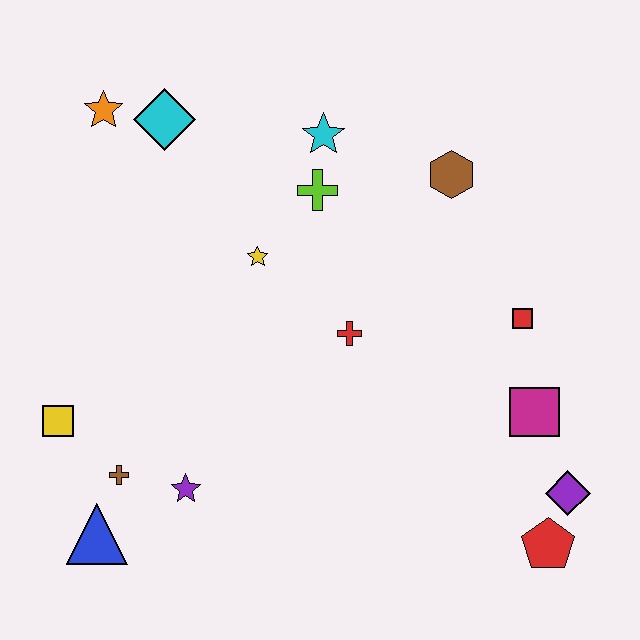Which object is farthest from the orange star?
The red pentagon is farthest from the orange star.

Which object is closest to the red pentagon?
The purple diamond is closest to the red pentagon.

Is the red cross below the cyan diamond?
Yes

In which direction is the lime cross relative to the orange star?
The lime cross is to the right of the orange star.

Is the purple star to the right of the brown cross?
Yes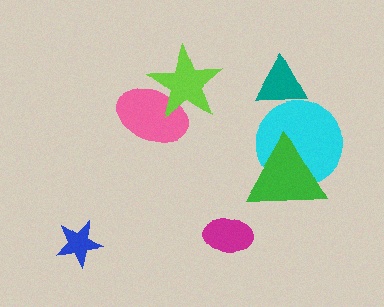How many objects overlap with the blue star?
0 objects overlap with the blue star.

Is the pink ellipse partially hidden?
Yes, it is partially covered by another shape.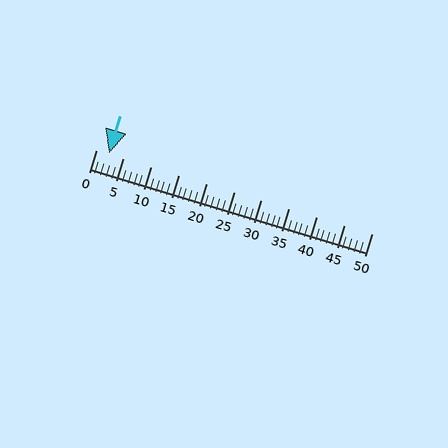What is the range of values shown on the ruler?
The ruler shows values from 0 to 50.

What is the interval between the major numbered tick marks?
The major tick marks are spaced 5 units apart.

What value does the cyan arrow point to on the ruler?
The cyan arrow points to approximately 2.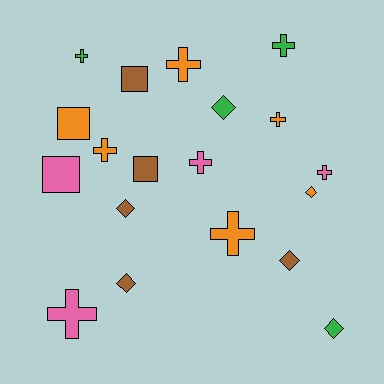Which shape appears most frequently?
Cross, with 9 objects.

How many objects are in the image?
There are 19 objects.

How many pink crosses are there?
There are 3 pink crosses.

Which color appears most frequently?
Orange, with 6 objects.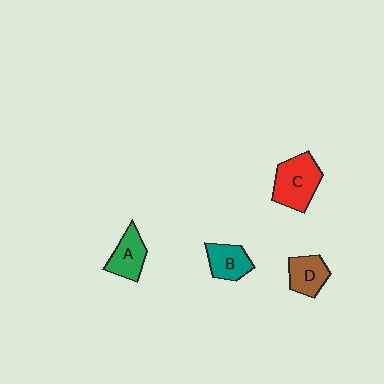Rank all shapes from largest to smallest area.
From largest to smallest: C (red), A (green), B (teal), D (brown).